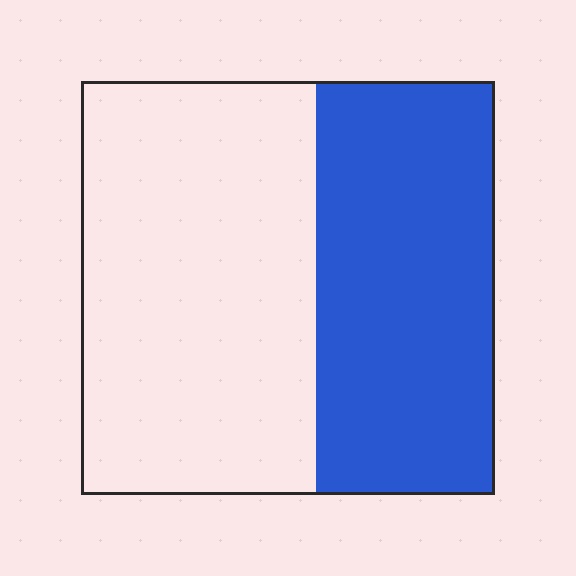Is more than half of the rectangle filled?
No.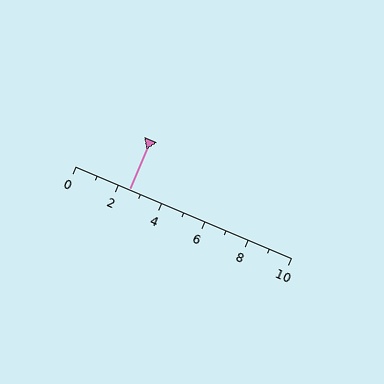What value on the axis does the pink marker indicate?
The marker indicates approximately 2.5.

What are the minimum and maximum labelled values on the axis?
The axis runs from 0 to 10.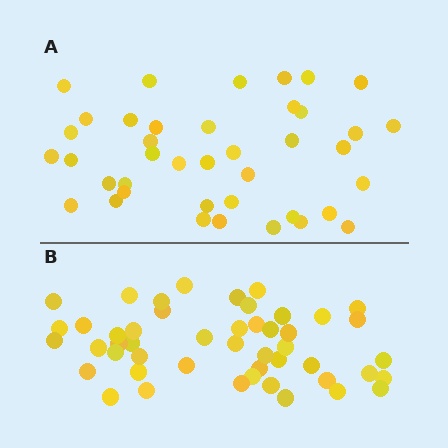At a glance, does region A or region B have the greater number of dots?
Region B (the bottom region) has more dots.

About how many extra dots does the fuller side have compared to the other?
Region B has roughly 8 or so more dots than region A.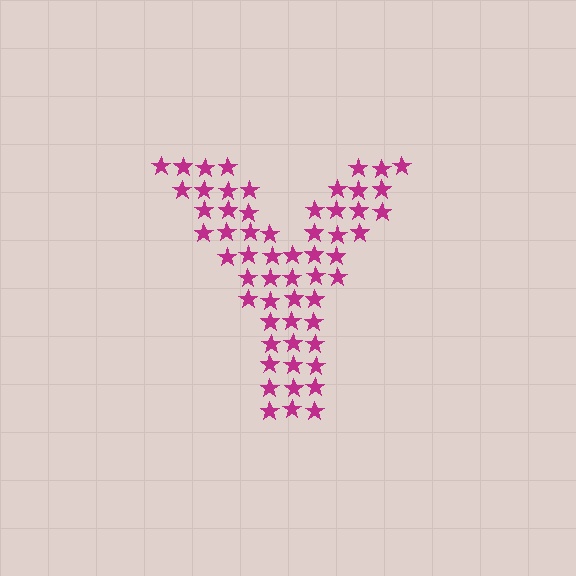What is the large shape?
The large shape is the letter Y.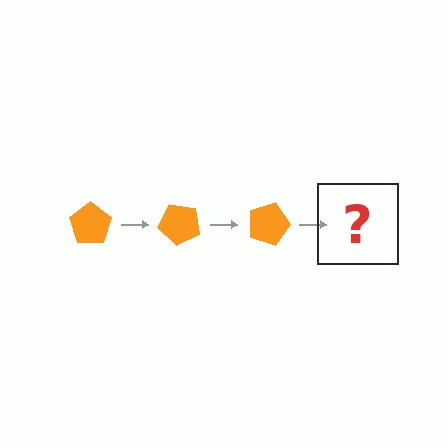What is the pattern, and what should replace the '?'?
The pattern is that the pentagon rotates 45 degrees each step. The '?' should be an orange pentagon rotated 135 degrees.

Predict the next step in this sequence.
The next step is an orange pentagon rotated 135 degrees.